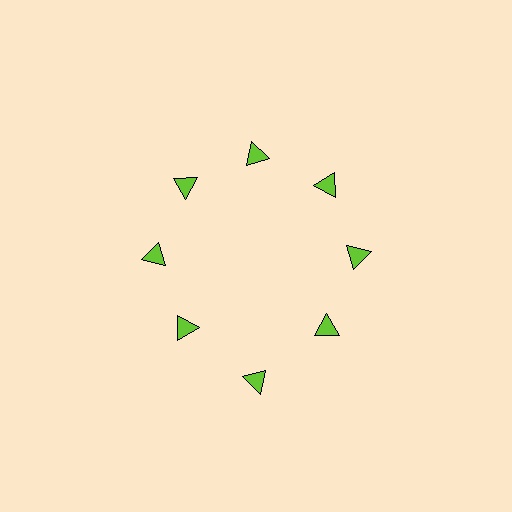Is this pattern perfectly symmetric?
No. The 8 lime triangles are arranged in a ring, but one element near the 6 o'clock position is pushed outward from the center, breaking the 8-fold rotational symmetry.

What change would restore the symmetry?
The symmetry would be restored by moving it inward, back onto the ring so that all 8 triangles sit at equal angles and equal distance from the center.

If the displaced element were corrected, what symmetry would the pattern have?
It would have 8-fold rotational symmetry — the pattern would map onto itself every 45 degrees.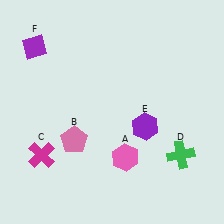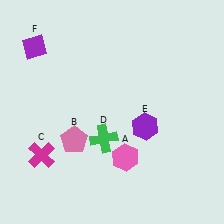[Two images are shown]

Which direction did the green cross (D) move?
The green cross (D) moved left.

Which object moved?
The green cross (D) moved left.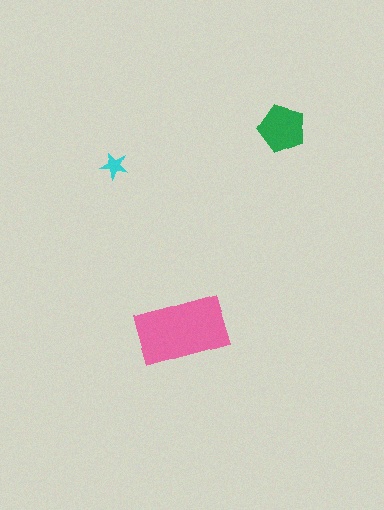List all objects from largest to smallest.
The pink rectangle, the green pentagon, the cyan star.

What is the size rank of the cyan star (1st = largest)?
3rd.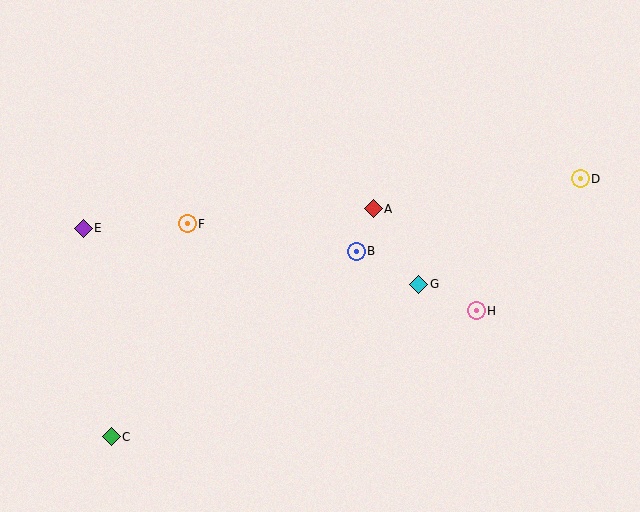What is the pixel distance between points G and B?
The distance between G and B is 71 pixels.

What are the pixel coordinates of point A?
Point A is at (373, 209).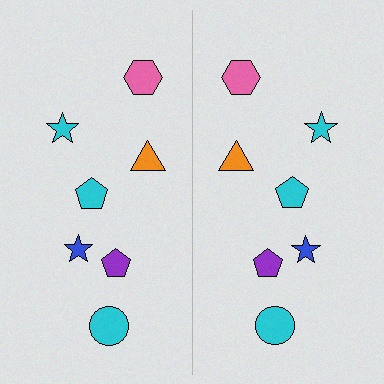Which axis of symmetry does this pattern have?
The pattern has a vertical axis of symmetry running through the center of the image.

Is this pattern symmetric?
Yes, this pattern has bilateral (reflection) symmetry.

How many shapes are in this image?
There are 14 shapes in this image.